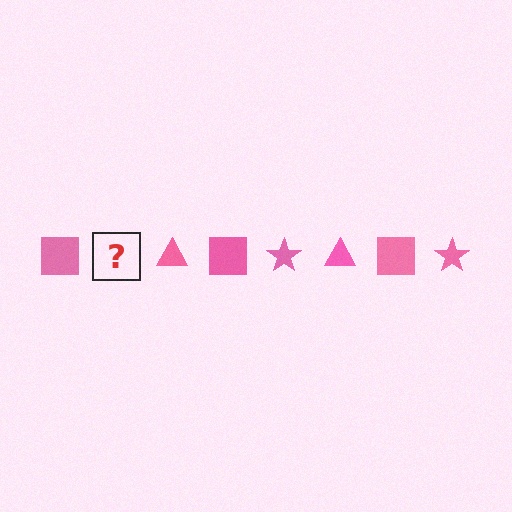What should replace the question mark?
The question mark should be replaced with a pink star.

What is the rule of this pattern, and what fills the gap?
The rule is that the pattern cycles through square, star, triangle shapes in pink. The gap should be filled with a pink star.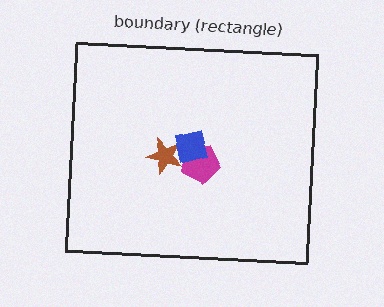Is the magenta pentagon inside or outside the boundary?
Inside.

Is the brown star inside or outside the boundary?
Inside.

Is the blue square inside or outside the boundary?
Inside.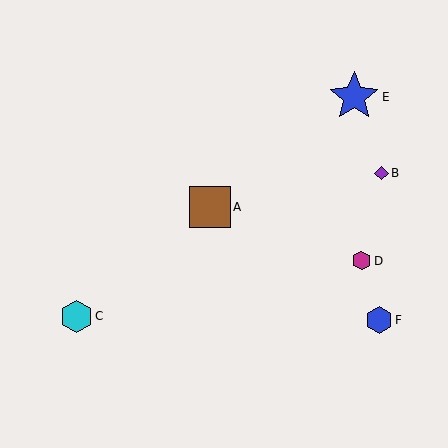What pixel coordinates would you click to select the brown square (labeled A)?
Click at (210, 207) to select the brown square A.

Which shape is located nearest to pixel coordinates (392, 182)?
The purple diamond (labeled B) at (381, 173) is nearest to that location.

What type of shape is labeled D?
Shape D is a magenta hexagon.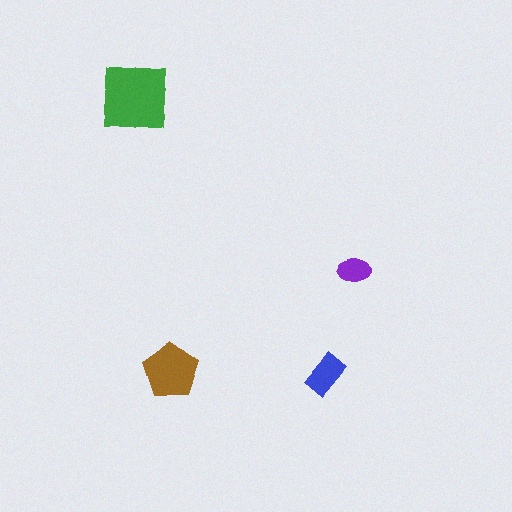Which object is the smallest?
The purple ellipse.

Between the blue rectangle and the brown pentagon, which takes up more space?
The brown pentagon.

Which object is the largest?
The green square.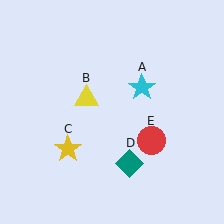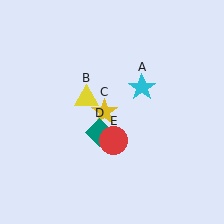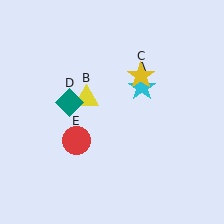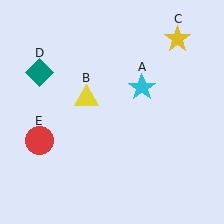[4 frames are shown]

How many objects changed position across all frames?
3 objects changed position: yellow star (object C), teal diamond (object D), red circle (object E).